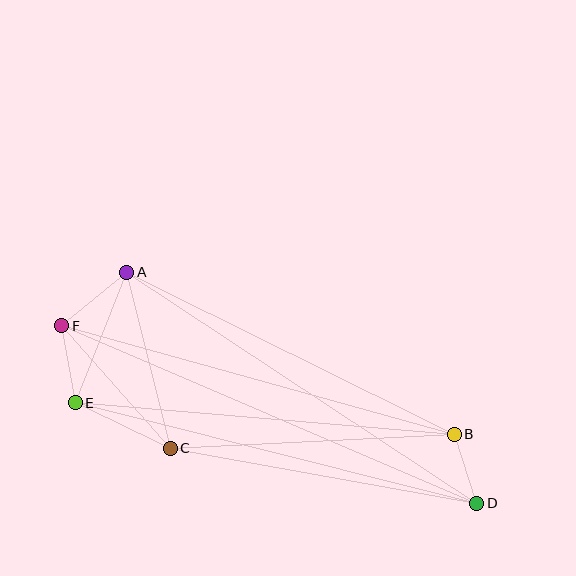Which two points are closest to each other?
Points B and D are closest to each other.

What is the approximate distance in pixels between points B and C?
The distance between B and C is approximately 284 pixels.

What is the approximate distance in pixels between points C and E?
The distance between C and E is approximately 105 pixels.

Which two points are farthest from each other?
Points D and F are farthest from each other.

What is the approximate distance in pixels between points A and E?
The distance between A and E is approximately 140 pixels.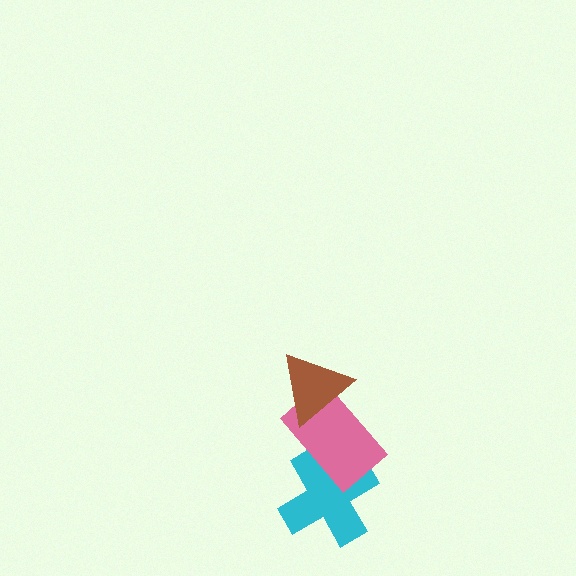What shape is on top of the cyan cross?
The pink rectangle is on top of the cyan cross.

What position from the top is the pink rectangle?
The pink rectangle is 2nd from the top.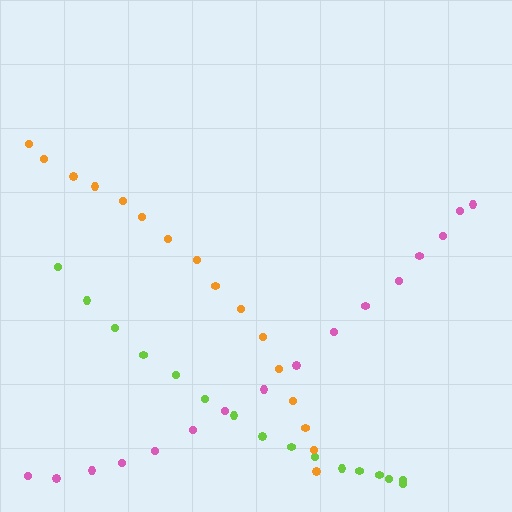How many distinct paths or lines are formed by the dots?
There are 3 distinct paths.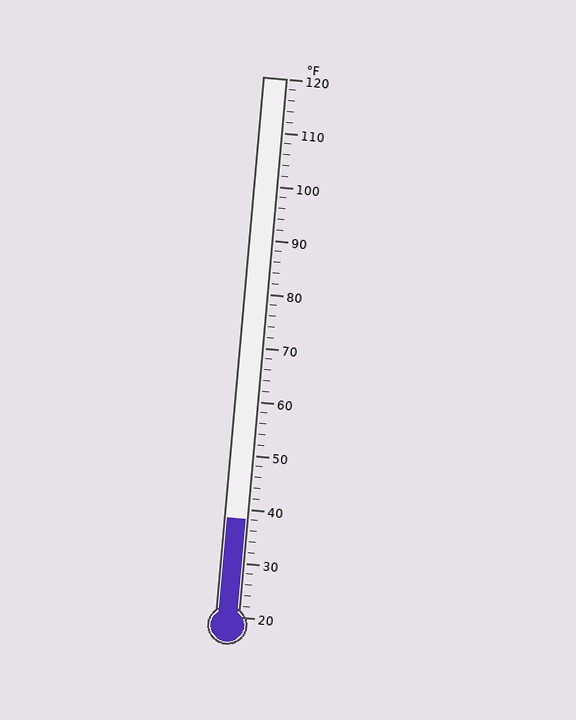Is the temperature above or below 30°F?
The temperature is above 30°F.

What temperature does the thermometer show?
The thermometer shows approximately 38°F.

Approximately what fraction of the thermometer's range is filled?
The thermometer is filled to approximately 20% of its range.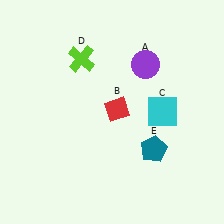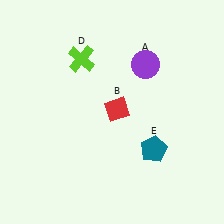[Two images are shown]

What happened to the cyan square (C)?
The cyan square (C) was removed in Image 2. It was in the top-right area of Image 1.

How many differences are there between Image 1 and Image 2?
There is 1 difference between the two images.